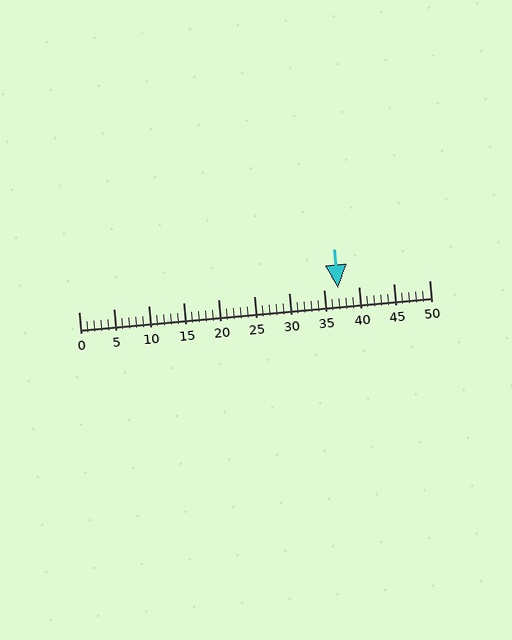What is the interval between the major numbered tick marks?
The major tick marks are spaced 5 units apart.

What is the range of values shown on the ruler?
The ruler shows values from 0 to 50.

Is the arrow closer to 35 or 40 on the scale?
The arrow is closer to 35.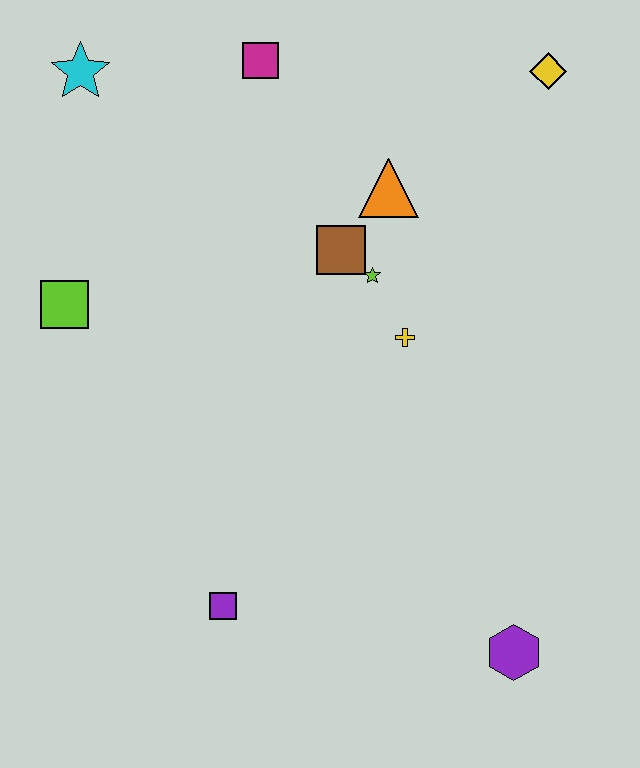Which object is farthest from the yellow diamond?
The purple square is farthest from the yellow diamond.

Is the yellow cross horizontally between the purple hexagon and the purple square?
Yes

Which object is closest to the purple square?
The purple hexagon is closest to the purple square.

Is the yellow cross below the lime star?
Yes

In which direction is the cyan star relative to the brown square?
The cyan star is to the left of the brown square.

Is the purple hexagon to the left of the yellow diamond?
Yes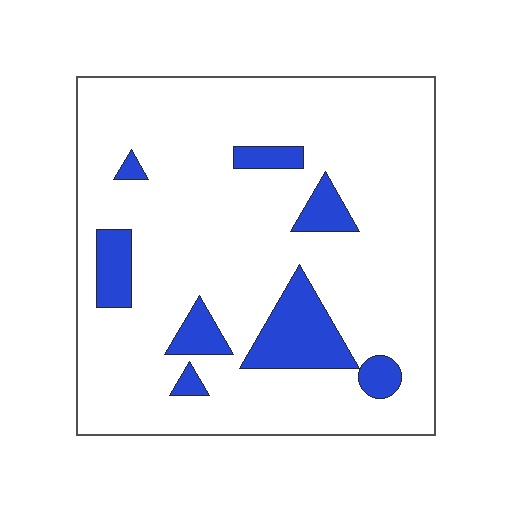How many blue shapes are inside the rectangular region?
8.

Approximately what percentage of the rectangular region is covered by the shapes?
Approximately 15%.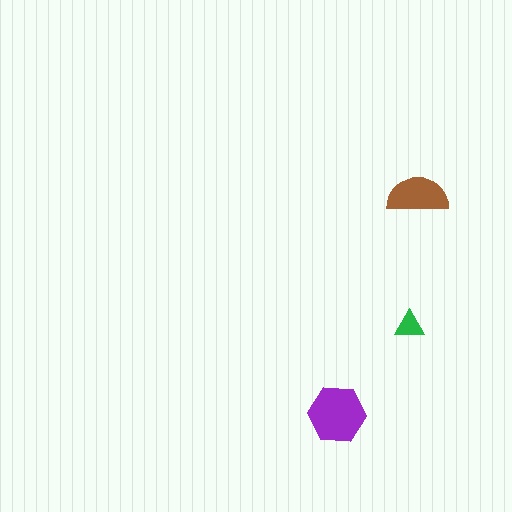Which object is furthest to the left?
The purple hexagon is leftmost.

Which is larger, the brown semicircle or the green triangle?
The brown semicircle.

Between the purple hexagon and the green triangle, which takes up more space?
The purple hexagon.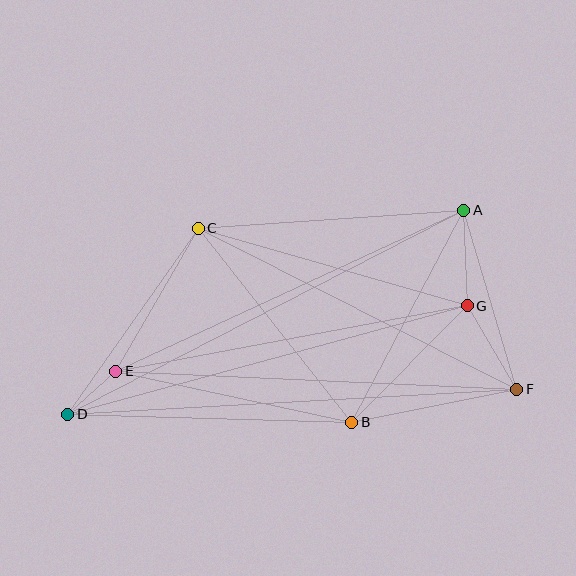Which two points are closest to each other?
Points D and E are closest to each other.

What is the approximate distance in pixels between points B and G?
The distance between B and G is approximately 164 pixels.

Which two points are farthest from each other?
Points D and F are farthest from each other.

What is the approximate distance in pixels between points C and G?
The distance between C and G is approximately 280 pixels.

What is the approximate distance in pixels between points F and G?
The distance between F and G is approximately 97 pixels.